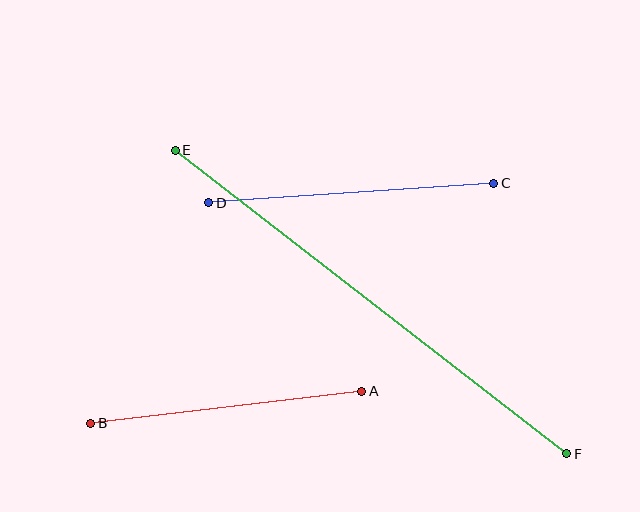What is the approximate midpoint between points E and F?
The midpoint is at approximately (371, 302) pixels.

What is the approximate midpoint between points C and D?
The midpoint is at approximately (351, 193) pixels.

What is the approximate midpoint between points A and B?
The midpoint is at approximately (226, 407) pixels.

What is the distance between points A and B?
The distance is approximately 273 pixels.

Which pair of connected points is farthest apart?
Points E and F are farthest apart.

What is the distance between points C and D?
The distance is approximately 286 pixels.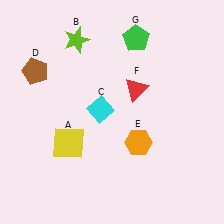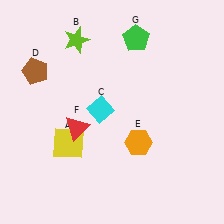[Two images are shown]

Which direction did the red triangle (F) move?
The red triangle (F) moved left.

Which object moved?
The red triangle (F) moved left.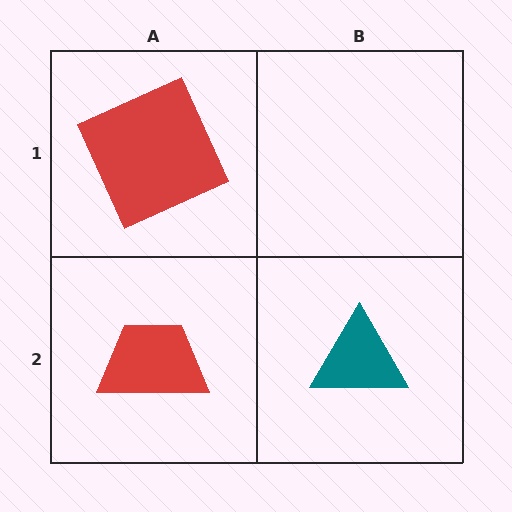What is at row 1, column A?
A red square.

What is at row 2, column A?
A red trapezoid.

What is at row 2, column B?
A teal triangle.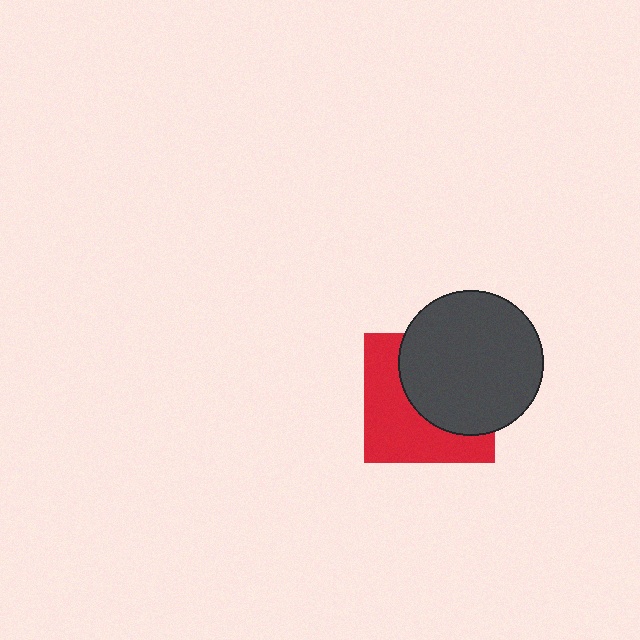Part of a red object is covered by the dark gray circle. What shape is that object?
It is a square.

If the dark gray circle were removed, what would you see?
You would see the complete red square.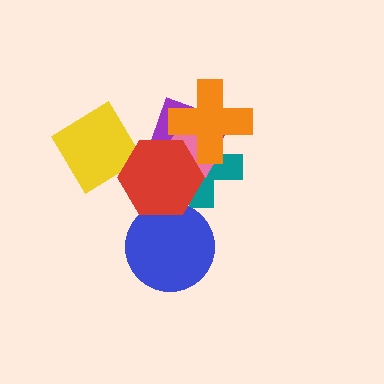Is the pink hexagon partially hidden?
Yes, it is partially covered by another shape.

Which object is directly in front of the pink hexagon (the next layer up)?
The red hexagon is directly in front of the pink hexagon.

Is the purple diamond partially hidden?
Yes, it is partially covered by another shape.